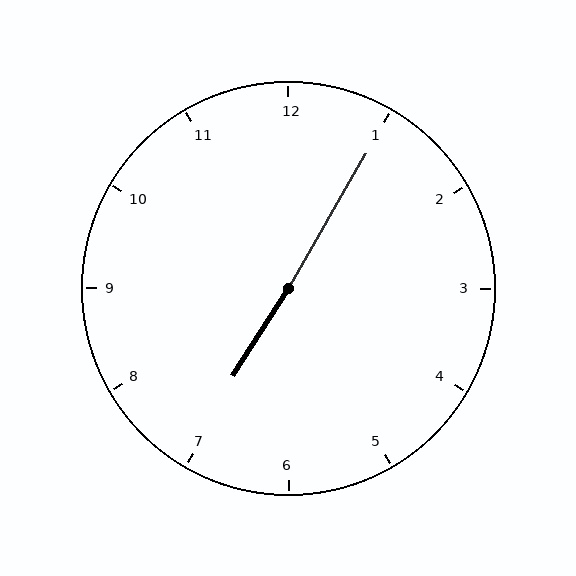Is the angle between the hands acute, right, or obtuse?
It is obtuse.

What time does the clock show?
7:05.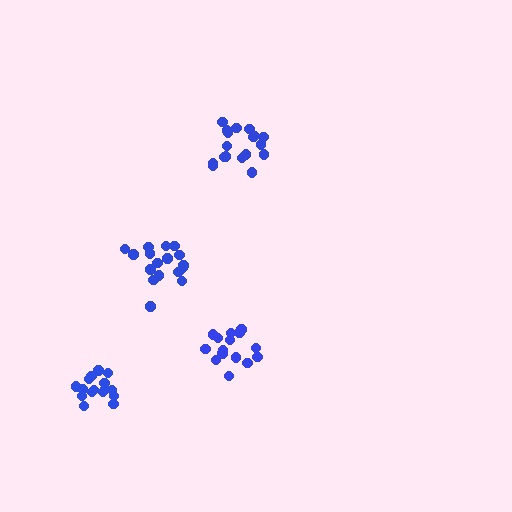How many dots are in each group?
Group 1: 17 dots, Group 2: 16 dots, Group 3: 16 dots, Group 4: 18 dots (67 total).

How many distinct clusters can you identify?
There are 4 distinct clusters.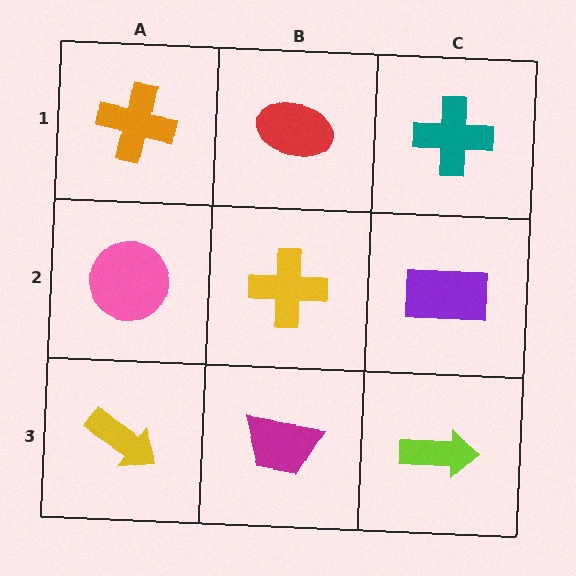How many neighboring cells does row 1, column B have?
3.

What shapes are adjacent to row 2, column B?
A red ellipse (row 1, column B), a magenta trapezoid (row 3, column B), a pink circle (row 2, column A), a purple rectangle (row 2, column C).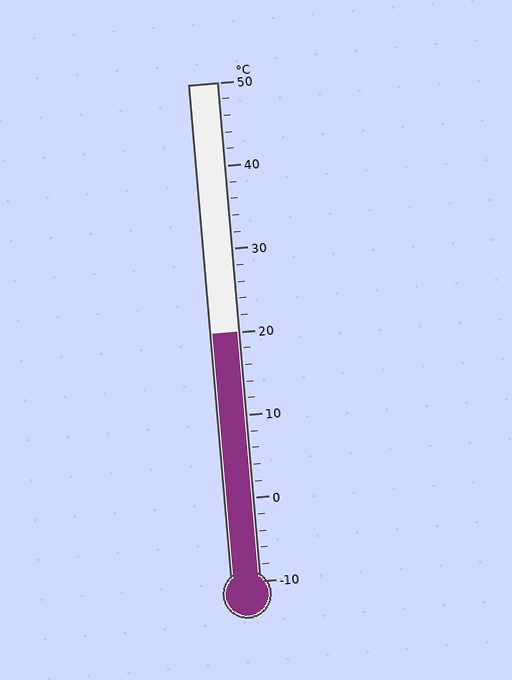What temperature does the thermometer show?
The thermometer shows approximately 20°C.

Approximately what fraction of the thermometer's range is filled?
The thermometer is filled to approximately 50% of its range.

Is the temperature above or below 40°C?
The temperature is below 40°C.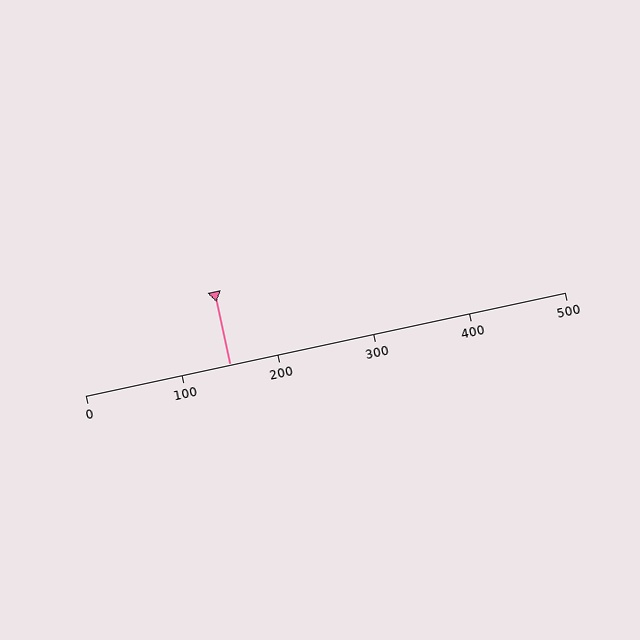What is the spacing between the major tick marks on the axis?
The major ticks are spaced 100 apart.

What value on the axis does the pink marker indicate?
The marker indicates approximately 150.